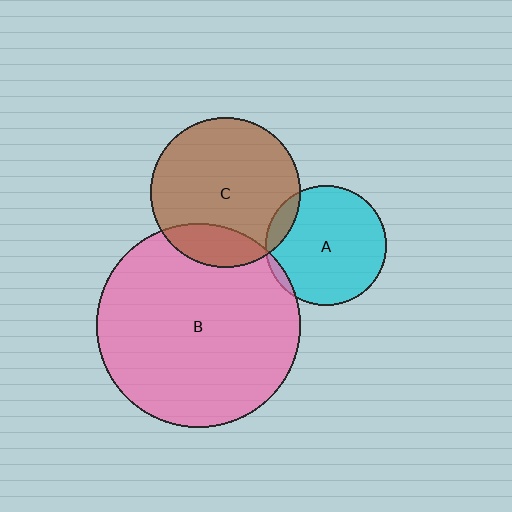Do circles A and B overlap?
Yes.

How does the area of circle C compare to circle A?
Approximately 1.6 times.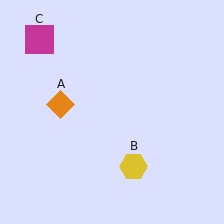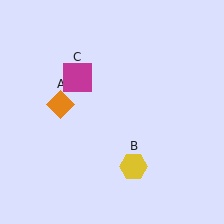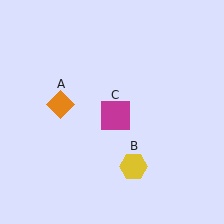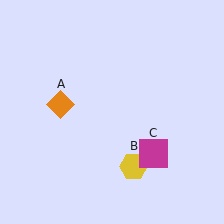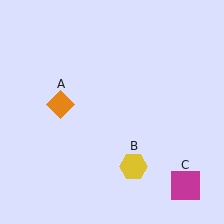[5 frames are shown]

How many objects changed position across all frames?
1 object changed position: magenta square (object C).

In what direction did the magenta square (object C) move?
The magenta square (object C) moved down and to the right.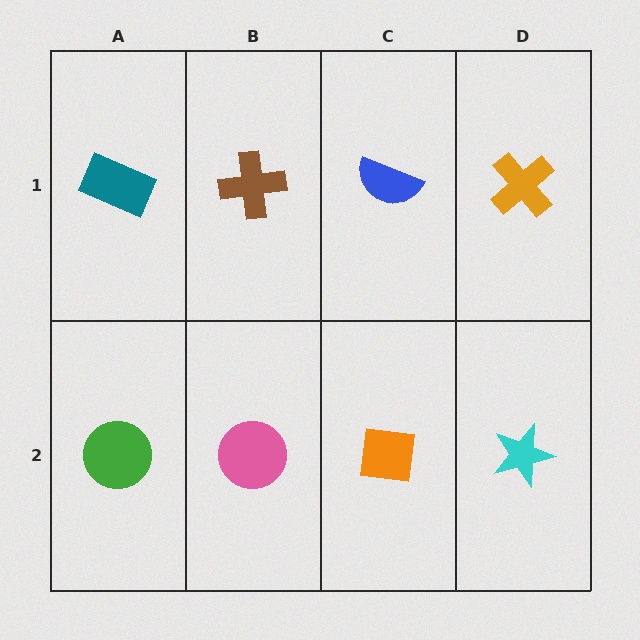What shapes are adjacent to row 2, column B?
A brown cross (row 1, column B), a green circle (row 2, column A), an orange square (row 2, column C).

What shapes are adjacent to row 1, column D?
A cyan star (row 2, column D), a blue semicircle (row 1, column C).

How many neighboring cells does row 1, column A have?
2.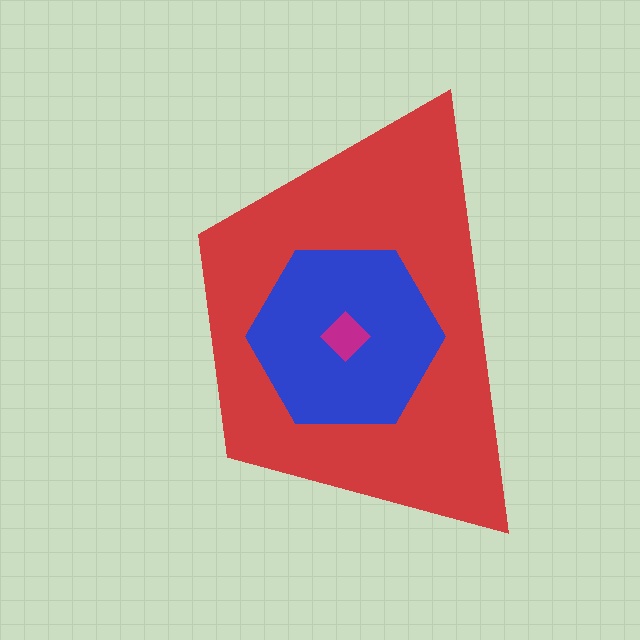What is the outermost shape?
The red trapezoid.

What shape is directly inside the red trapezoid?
The blue hexagon.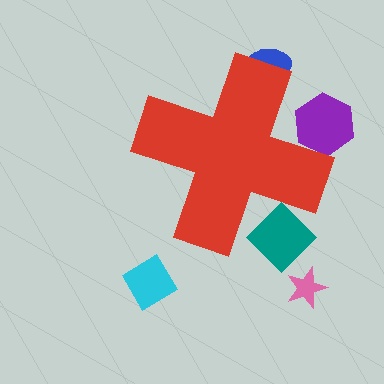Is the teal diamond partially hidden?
Yes, the teal diamond is partially hidden behind the red cross.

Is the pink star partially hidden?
No, the pink star is fully visible.